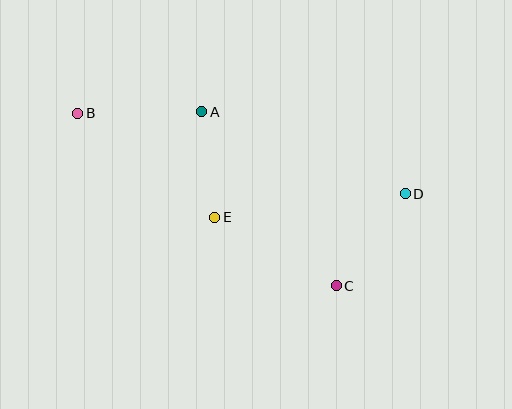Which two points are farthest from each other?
Points B and D are farthest from each other.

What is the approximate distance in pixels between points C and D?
The distance between C and D is approximately 115 pixels.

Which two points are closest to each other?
Points A and E are closest to each other.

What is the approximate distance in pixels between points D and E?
The distance between D and E is approximately 192 pixels.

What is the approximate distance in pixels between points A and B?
The distance between A and B is approximately 124 pixels.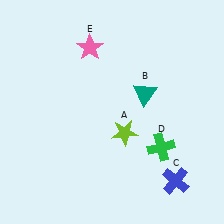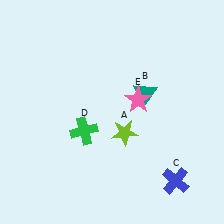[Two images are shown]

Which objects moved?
The objects that moved are: the green cross (D), the pink star (E).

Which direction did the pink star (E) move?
The pink star (E) moved down.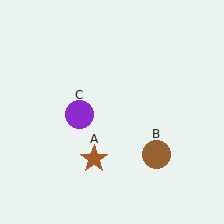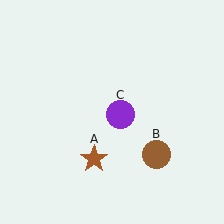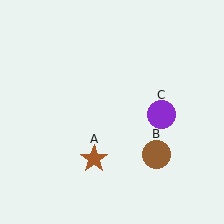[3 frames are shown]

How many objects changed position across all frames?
1 object changed position: purple circle (object C).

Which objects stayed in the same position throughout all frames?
Brown star (object A) and brown circle (object B) remained stationary.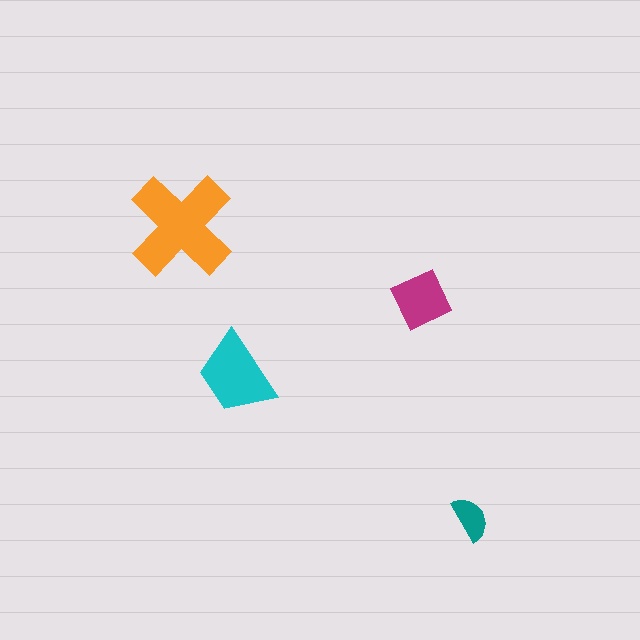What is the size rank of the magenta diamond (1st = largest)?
3rd.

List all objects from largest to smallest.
The orange cross, the cyan trapezoid, the magenta diamond, the teal semicircle.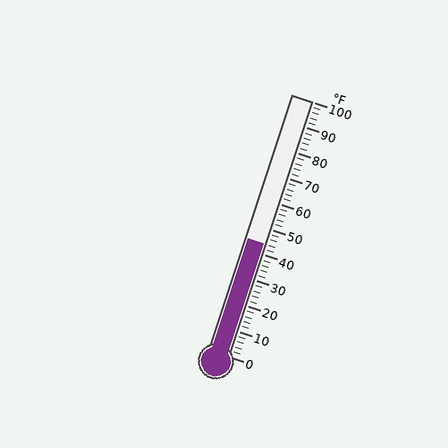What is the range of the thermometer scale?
The thermometer scale ranges from 0°F to 100°F.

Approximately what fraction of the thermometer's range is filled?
The thermometer is filled to approximately 45% of its range.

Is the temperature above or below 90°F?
The temperature is below 90°F.